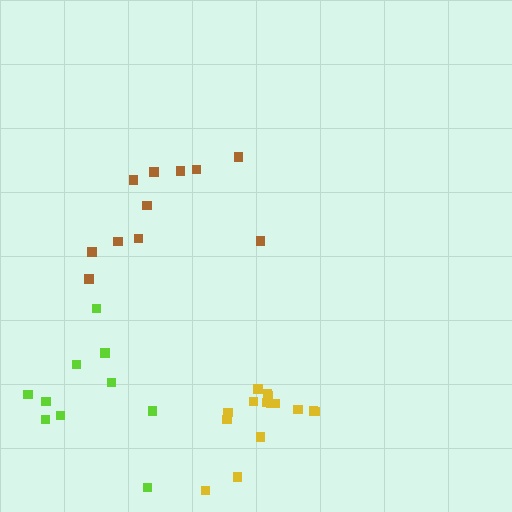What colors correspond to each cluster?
The clusters are colored: brown, yellow, lime.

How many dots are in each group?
Group 1: 11 dots, Group 2: 15 dots, Group 3: 10 dots (36 total).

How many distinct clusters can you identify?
There are 3 distinct clusters.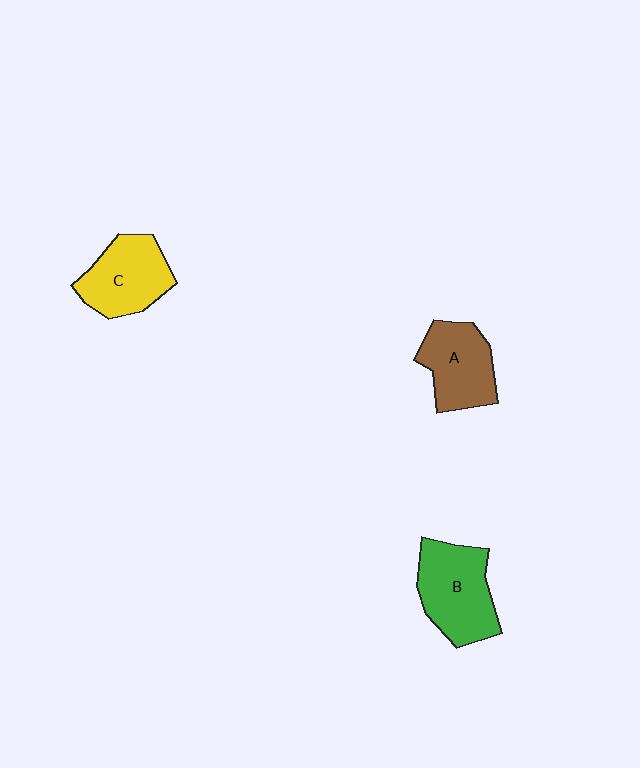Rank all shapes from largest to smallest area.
From largest to smallest: B (green), C (yellow), A (brown).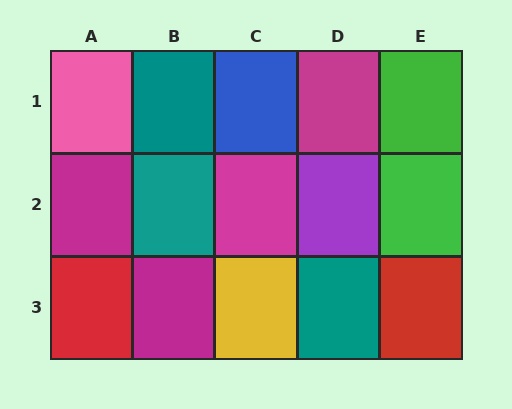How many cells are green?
2 cells are green.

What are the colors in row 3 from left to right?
Red, magenta, yellow, teal, red.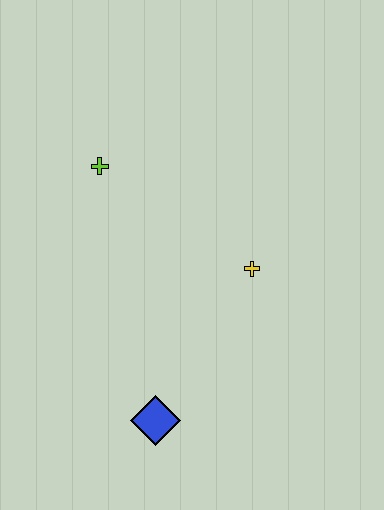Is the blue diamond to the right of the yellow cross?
No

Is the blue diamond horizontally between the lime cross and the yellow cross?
Yes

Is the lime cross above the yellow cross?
Yes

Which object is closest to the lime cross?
The yellow cross is closest to the lime cross.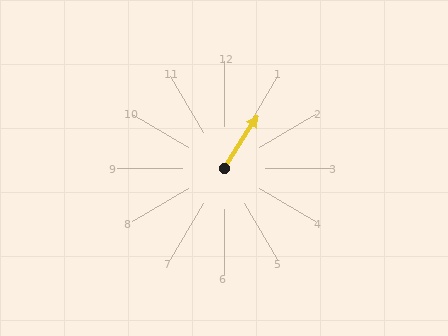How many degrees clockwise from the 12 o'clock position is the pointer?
Approximately 33 degrees.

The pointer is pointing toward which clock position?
Roughly 1 o'clock.